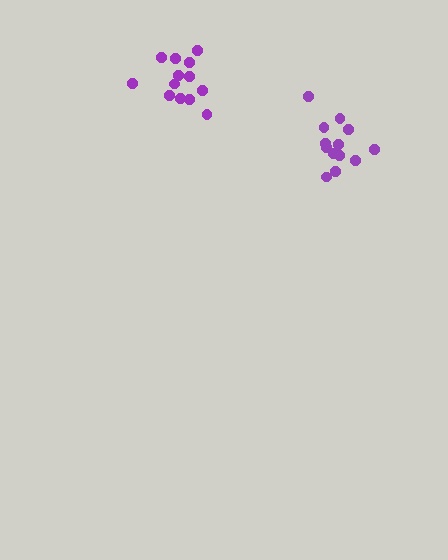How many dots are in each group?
Group 1: 13 dots, Group 2: 13 dots (26 total).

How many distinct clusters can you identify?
There are 2 distinct clusters.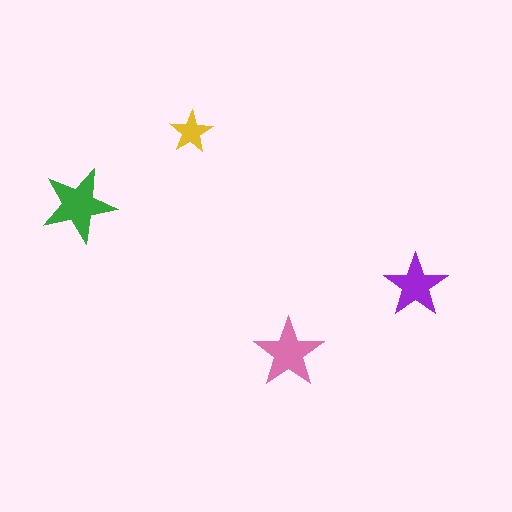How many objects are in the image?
There are 4 objects in the image.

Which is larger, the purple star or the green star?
The green one.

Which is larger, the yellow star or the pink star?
The pink one.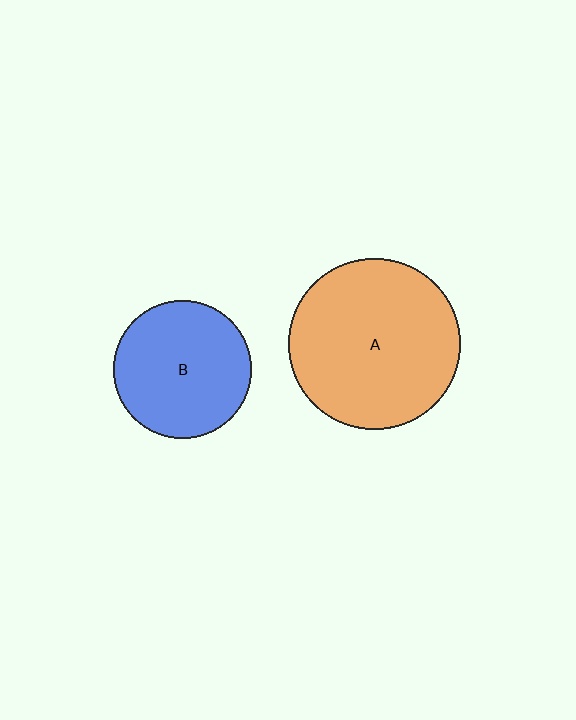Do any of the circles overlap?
No, none of the circles overlap.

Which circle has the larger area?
Circle A (orange).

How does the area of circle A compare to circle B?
Approximately 1.5 times.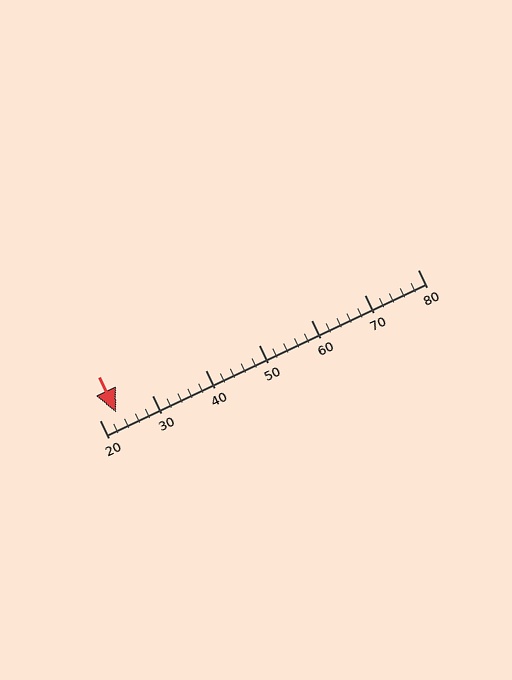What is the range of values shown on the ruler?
The ruler shows values from 20 to 80.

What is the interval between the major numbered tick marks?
The major tick marks are spaced 10 units apart.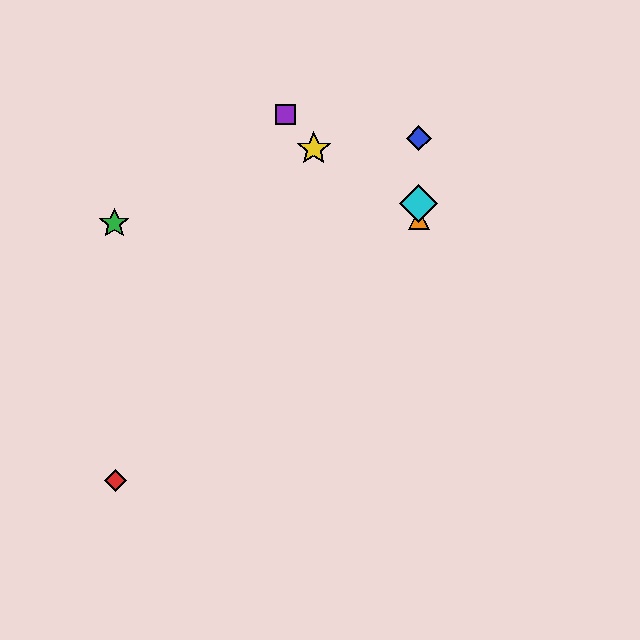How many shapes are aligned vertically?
3 shapes (the blue diamond, the orange triangle, the cyan diamond) are aligned vertically.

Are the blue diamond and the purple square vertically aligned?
No, the blue diamond is at x≈419 and the purple square is at x≈285.